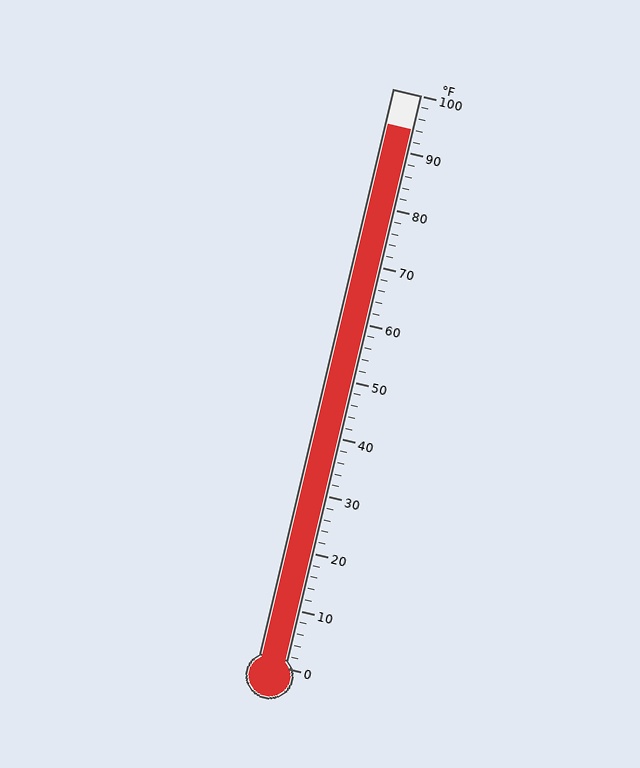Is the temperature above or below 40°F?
The temperature is above 40°F.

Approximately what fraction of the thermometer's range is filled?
The thermometer is filled to approximately 95% of its range.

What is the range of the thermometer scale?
The thermometer scale ranges from 0°F to 100°F.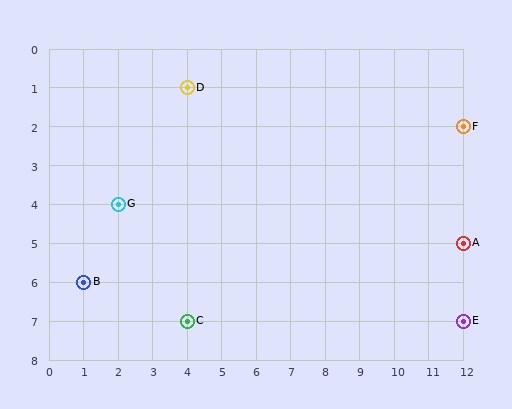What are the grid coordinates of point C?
Point C is at grid coordinates (4, 7).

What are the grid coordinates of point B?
Point B is at grid coordinates (1, 6).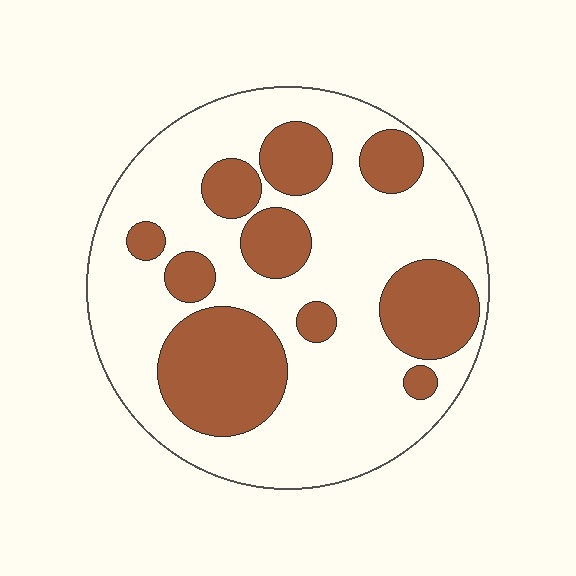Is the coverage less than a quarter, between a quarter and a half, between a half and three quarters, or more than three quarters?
Between a quarter and a half.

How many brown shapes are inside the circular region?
10.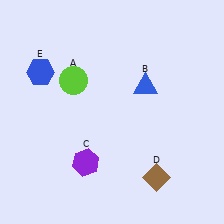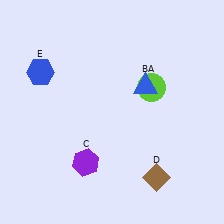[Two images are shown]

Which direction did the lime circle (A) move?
The lime circle (A) moved right.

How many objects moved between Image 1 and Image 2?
1 object moved between the two images.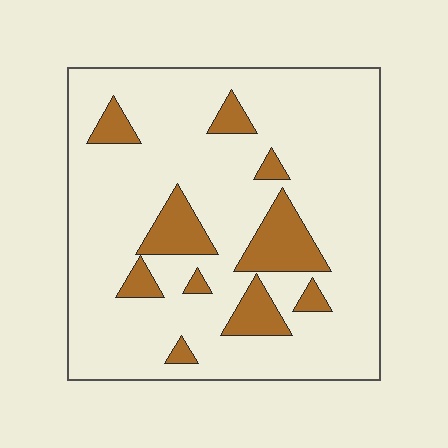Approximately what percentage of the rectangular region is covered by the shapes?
Approximately 15%.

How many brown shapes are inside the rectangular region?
10.